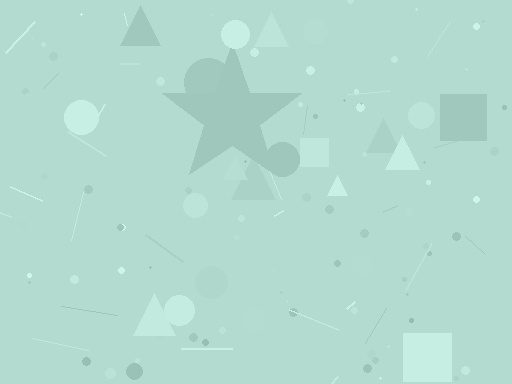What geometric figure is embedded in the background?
A star is embedded in the background.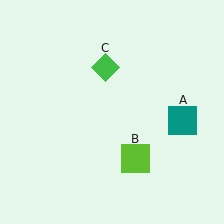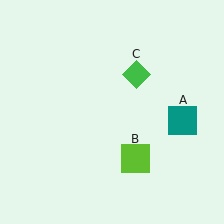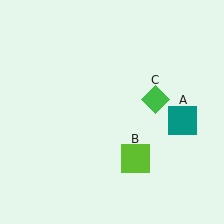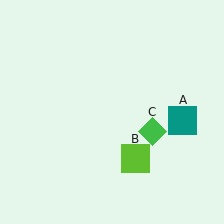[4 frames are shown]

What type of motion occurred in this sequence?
The green diamond (object C) rotated clockwise around the center of the scene.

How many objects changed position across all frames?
1 object changed position: green diamond (object C).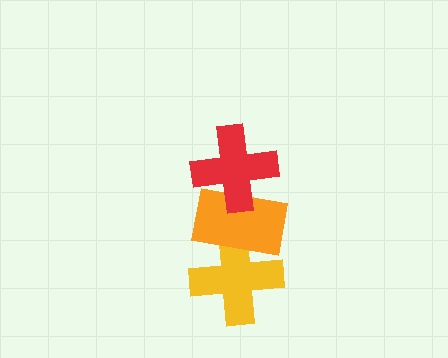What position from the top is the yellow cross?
The yellow cross is 3rd from the top.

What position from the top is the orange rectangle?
The orange rectangle is 2nd from the top.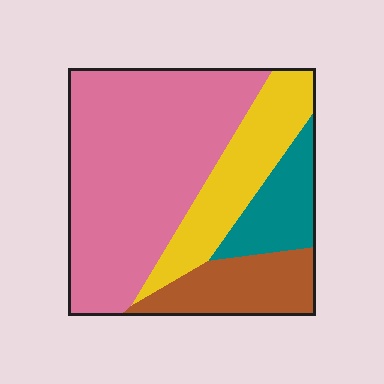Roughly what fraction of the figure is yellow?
Yellow takes up less than a quarter of the figure.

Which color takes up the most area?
Pink, at roughly 55%.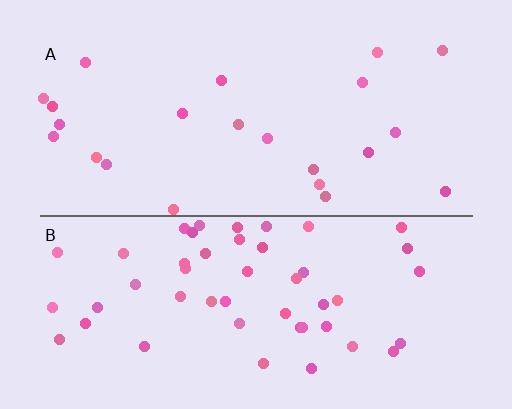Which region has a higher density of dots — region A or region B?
B (the bottom).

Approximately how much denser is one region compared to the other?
Approximately 2.2× — region B over region A.